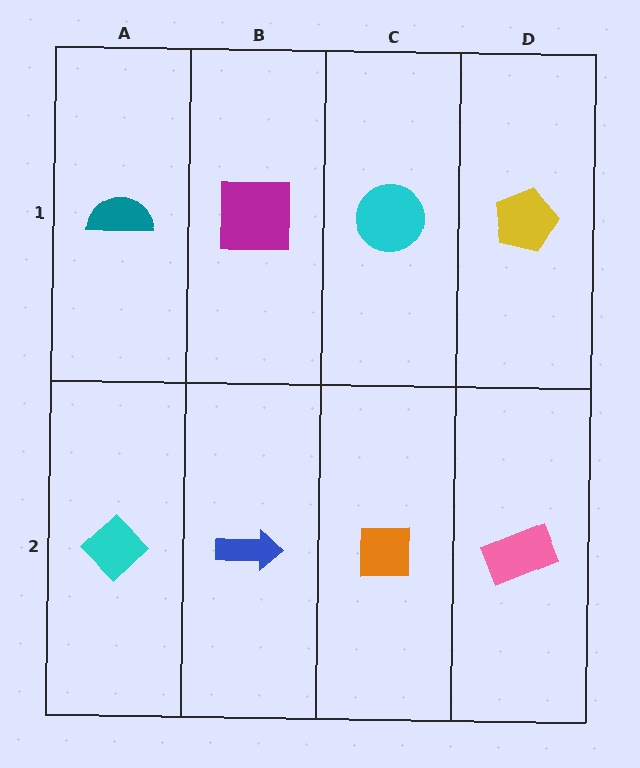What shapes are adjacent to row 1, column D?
A pink rectangle (row 2, column D), a cyan circle (row 1, column C).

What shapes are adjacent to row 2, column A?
A teal semicircle (row 1, column A), a blue arrow (row 2, column B).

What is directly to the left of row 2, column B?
A cyan diamond.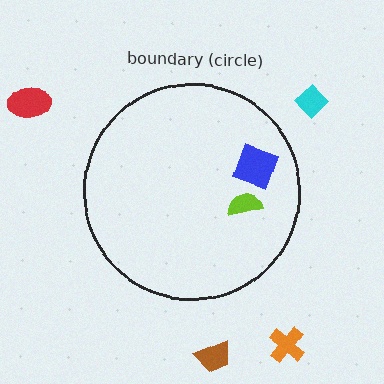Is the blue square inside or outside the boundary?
Inside.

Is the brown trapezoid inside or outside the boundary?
Outside.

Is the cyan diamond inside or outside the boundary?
Outside.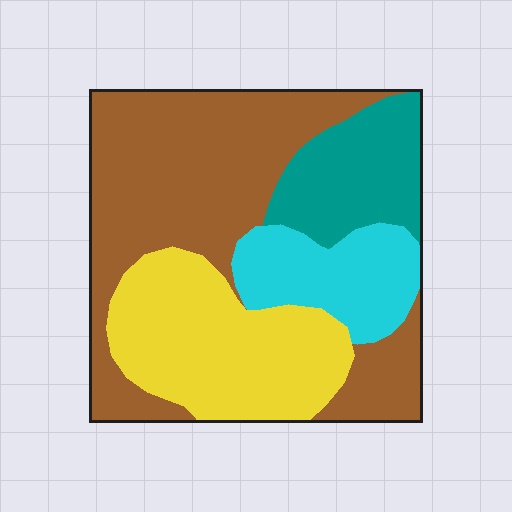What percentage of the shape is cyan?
Cyan takes up about one eighth (1/8) of the shape.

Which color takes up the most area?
Brown, at roughly 45%.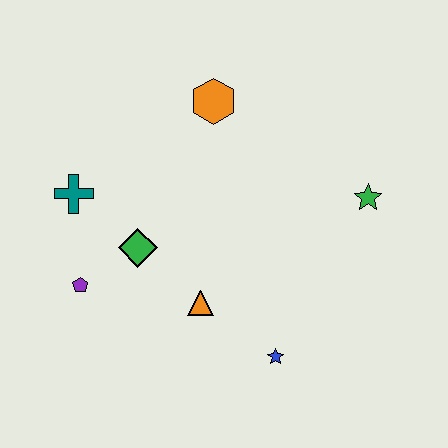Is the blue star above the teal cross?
No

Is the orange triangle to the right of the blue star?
No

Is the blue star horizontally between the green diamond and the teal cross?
No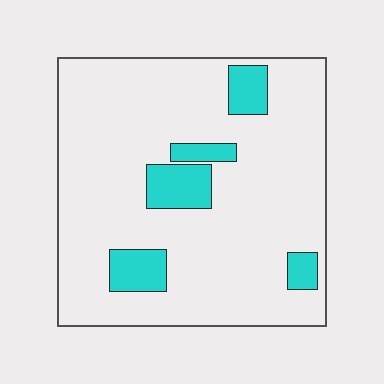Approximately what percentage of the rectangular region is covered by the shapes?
Approximately 15%.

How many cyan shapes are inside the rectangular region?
5.